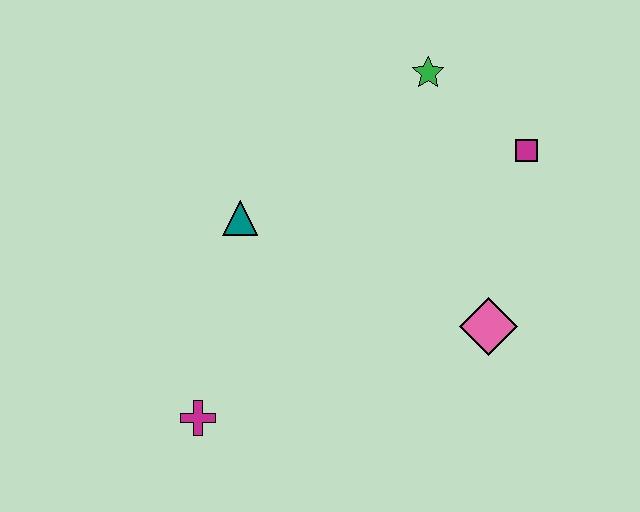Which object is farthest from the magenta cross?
The magenta square is farthest from the magenta cross.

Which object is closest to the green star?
The magenta square is closest to the green star.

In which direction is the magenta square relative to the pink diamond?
The magenta square is above the pink diamond.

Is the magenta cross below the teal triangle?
Yes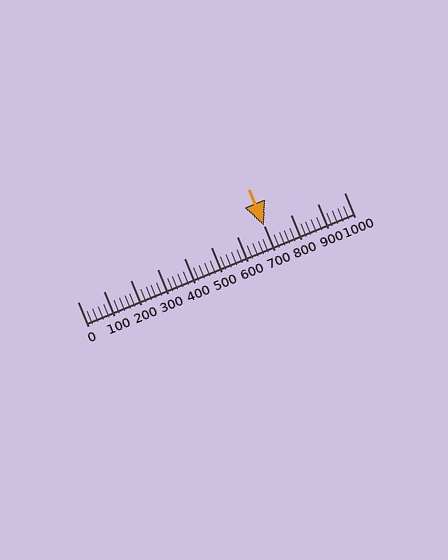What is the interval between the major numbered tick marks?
The major tick marks are spaced 100 units apart.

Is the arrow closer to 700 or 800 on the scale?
The arrow is closer to 700.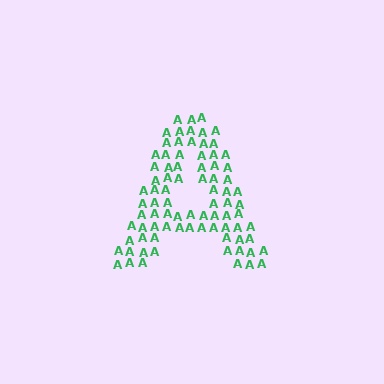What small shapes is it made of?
It is made of small letter A's.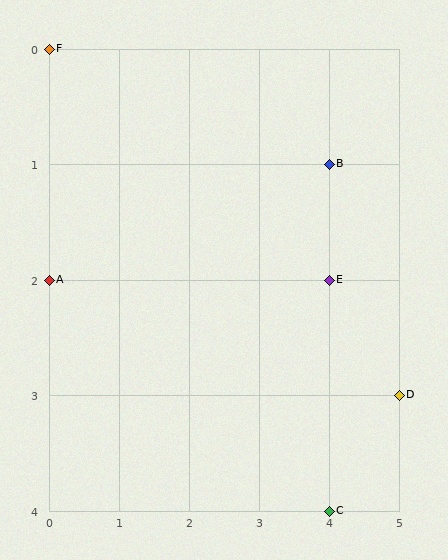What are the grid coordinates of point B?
Point B is at grid coordinates (4, 1).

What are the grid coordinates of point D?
Point D is at grid coordinates (5, 3).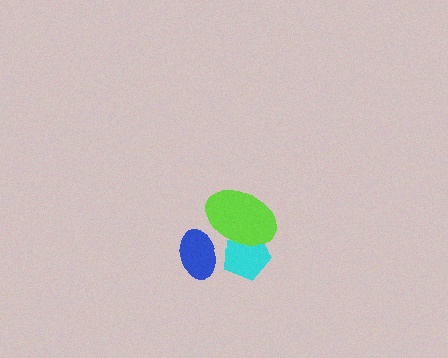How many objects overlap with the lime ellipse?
2 objects overlap with the lime ellipse.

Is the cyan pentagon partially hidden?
Yes, it is partially covered by another shape.